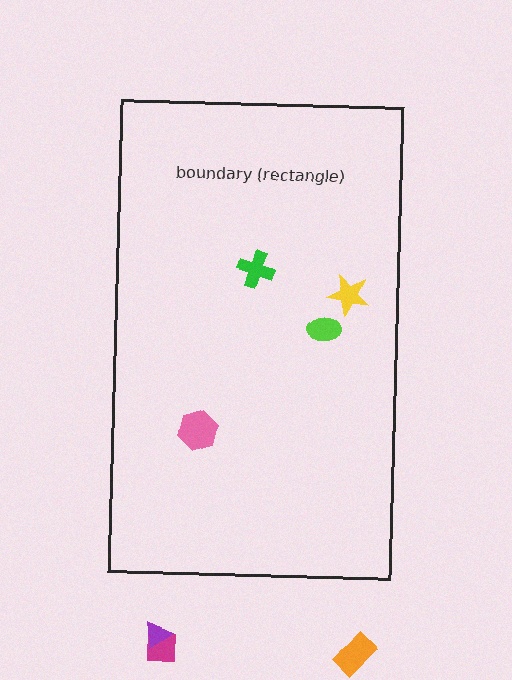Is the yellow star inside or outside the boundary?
Inside.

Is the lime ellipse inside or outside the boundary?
Inside.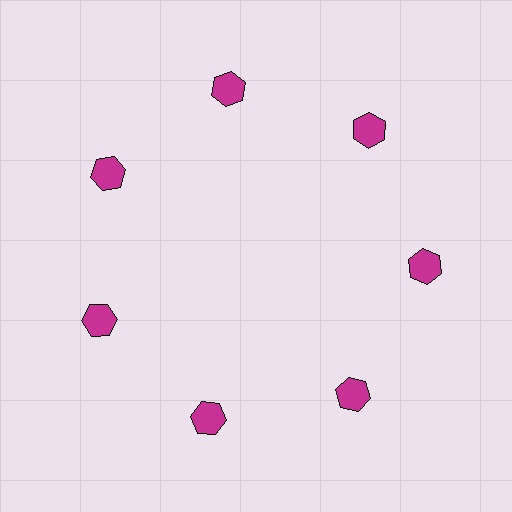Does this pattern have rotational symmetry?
Yes, this pattern has 7-fold rotational symmetry. It looks the same after rotating 51 degrees around the center.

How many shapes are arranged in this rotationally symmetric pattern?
There are 7 shapes, arranged in 7 groups of 1.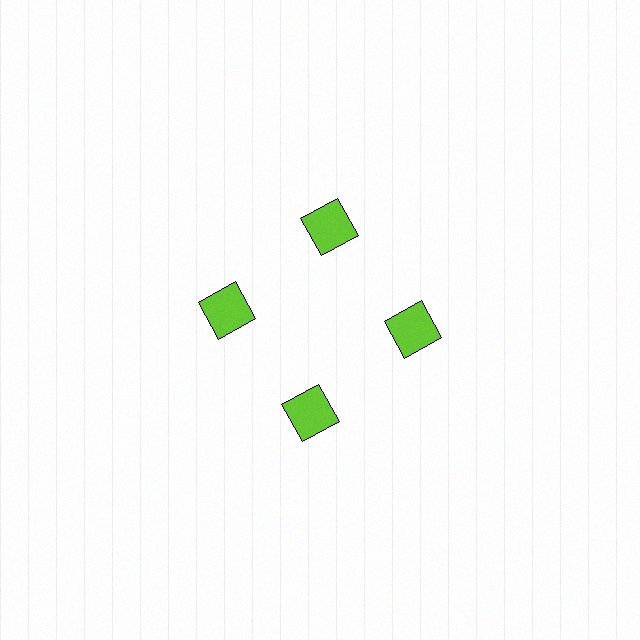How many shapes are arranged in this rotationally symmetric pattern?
There are 4 shapes, arranged in 4 groups of 1.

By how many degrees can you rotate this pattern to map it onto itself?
The pattern maps onto itself every 90 degrees of rotation.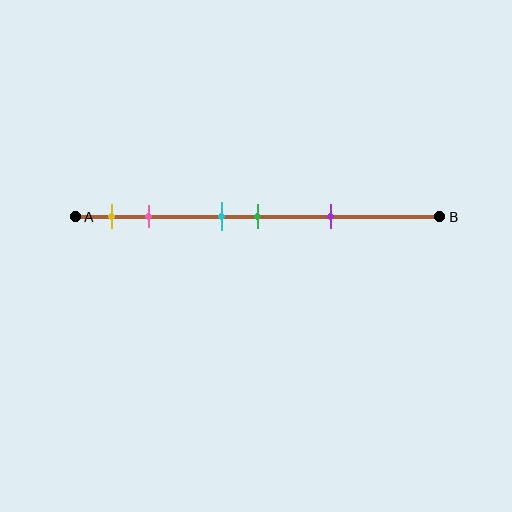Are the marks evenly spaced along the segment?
No, the marks are not evenly spaced.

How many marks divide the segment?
There are 5 marks dividing the segment.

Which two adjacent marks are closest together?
The cyan and green marks are the closest adjacent pair.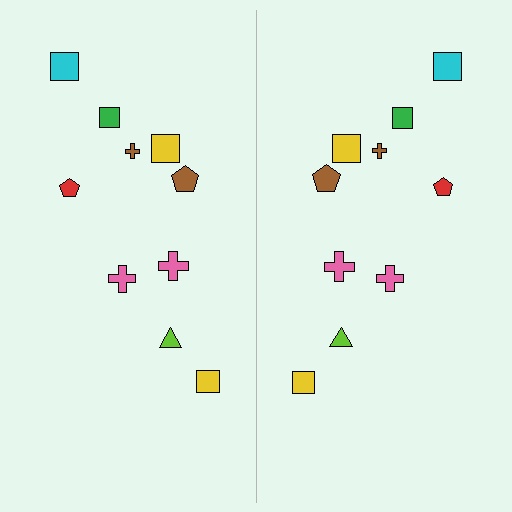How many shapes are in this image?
There are 20 shapes in this image.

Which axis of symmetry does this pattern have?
The pattern has a vertical axis of symmetry running through the center of the image.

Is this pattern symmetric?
Yes, this pattern has bilateral (reflection) symmetry.